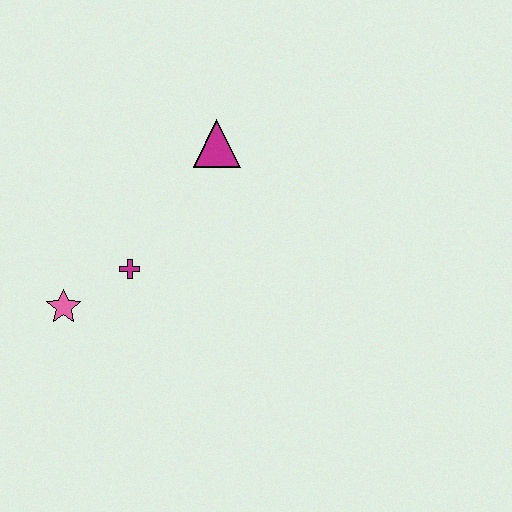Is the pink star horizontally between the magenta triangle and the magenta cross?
No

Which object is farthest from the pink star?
The magenta triangle is farthest from the pink star.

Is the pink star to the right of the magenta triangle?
No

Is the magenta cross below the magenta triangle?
Yes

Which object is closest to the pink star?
The magenta cross is closest to the pink star.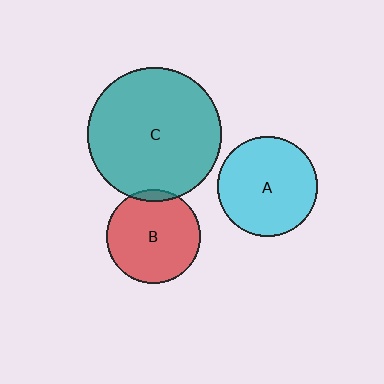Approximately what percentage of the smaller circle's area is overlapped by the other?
Approximately 5%.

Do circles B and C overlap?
Yes.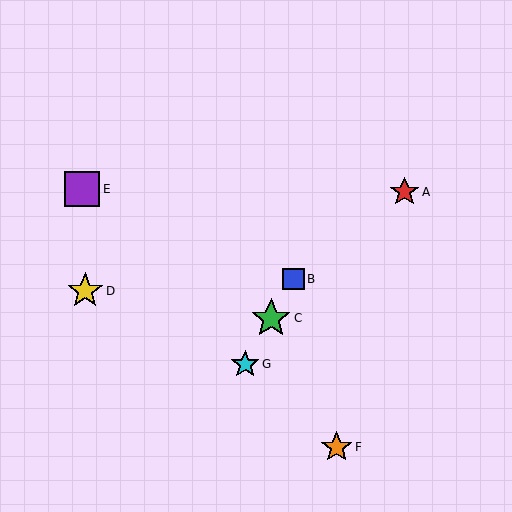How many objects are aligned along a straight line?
3 objects (B, C, G) are aligned along a straight line.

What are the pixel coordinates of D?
Object D is at (85, 291).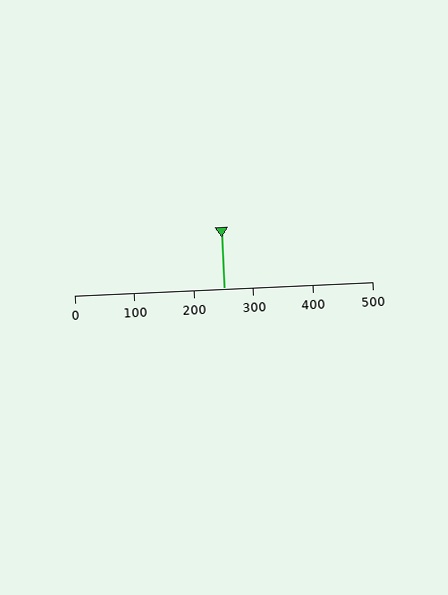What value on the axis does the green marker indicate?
The marker indicates approximately 250.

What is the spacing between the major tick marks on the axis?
The major ticks are spaced 100 apart.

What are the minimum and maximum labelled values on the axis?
The axis runs from 0 to 500.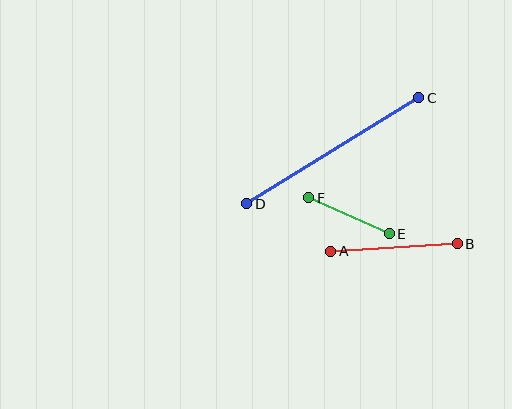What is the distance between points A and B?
The distance is approximately 127 pixels.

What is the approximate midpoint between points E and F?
The midpoint is at approximately (349, 216) pixels.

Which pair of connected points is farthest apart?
Points C and D are farthest apart.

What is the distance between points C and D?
The distance is approximately 202 pixels.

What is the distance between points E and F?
The distance is approximately 88 pixels.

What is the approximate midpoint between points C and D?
The midpoint is at approximately (333, 151) pixels.